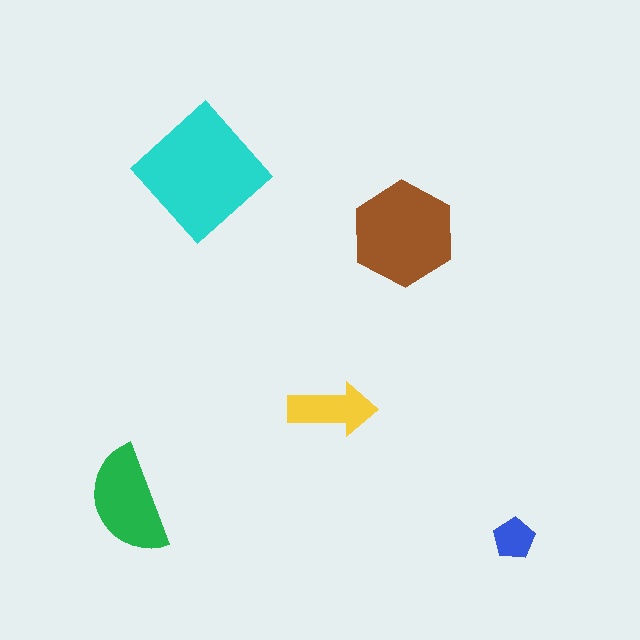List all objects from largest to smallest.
The cyan diamond, the brown hexagon, the green semicircle, the yellow arrow, the blue pentagon.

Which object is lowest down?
The blue pentagon is bottommost.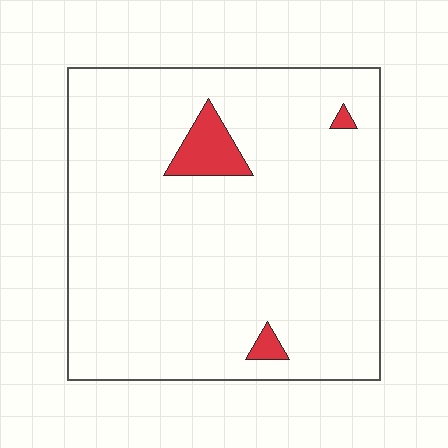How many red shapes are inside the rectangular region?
3.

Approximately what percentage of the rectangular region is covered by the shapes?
Approximately 5%.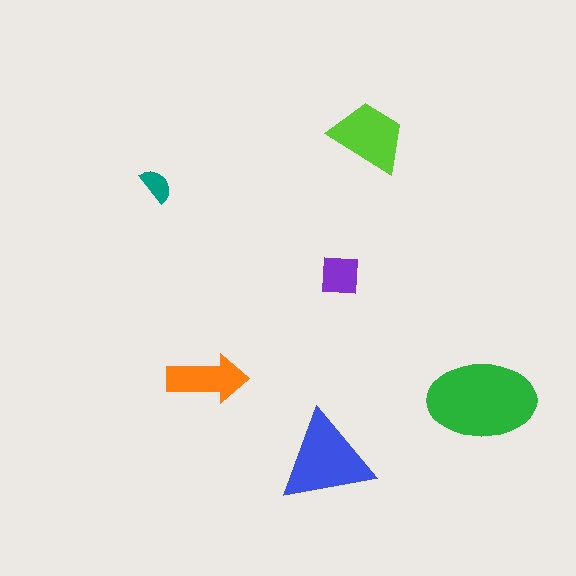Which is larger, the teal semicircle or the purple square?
The purple square.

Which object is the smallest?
The teal semicircle.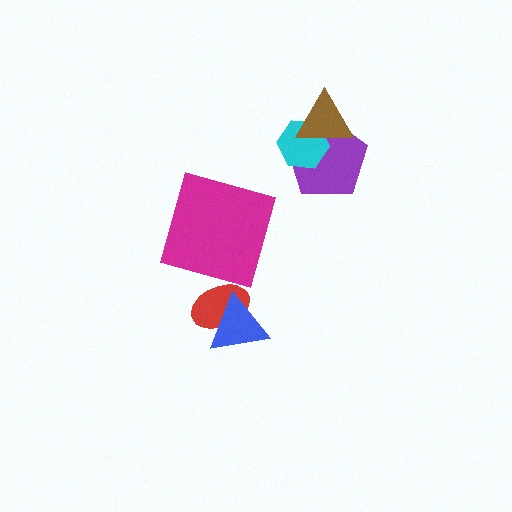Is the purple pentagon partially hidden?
Yes, it is partially covered by another shape.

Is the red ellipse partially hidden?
Yes, it is partially covered by another shape.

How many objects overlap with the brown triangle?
2 objects overlap with the brown triangle.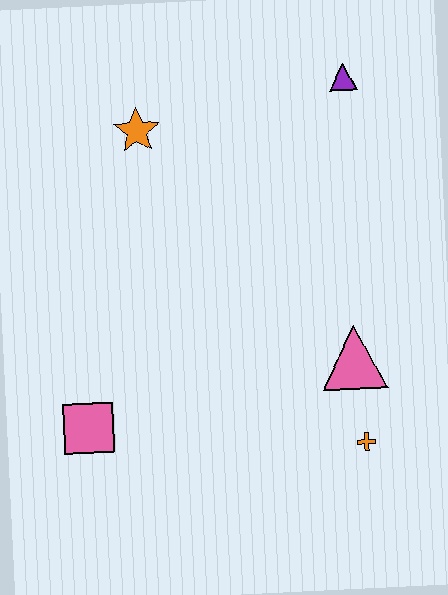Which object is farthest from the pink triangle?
The orange star is farthest from the pink triangle.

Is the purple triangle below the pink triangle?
No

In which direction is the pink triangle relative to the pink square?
The pink triangle is to the right of the pink square.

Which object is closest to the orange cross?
The pink triangle is closest to the orange cross.